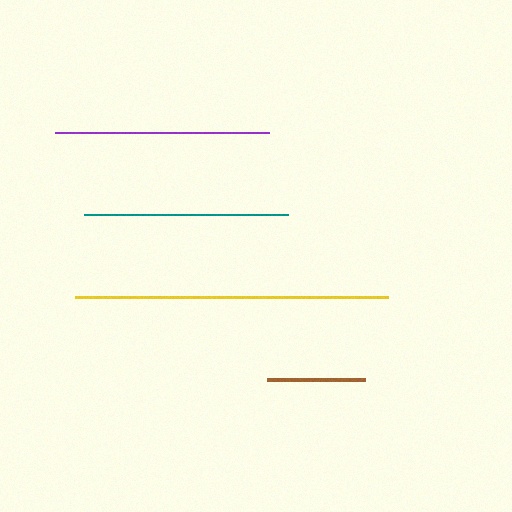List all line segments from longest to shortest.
From longest to shortest: yellow, purple, teal, brown.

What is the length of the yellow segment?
The yellow segment is approximately 313 pixels long.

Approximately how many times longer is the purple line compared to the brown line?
The purple line is approximately 2.2 times the length of the brown line.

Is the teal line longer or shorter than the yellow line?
The yellow line is longer than the teal line.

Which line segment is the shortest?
The brown line is the shortest at approximately 98 pixels.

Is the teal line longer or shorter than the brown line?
The teal line is longer than the brown line.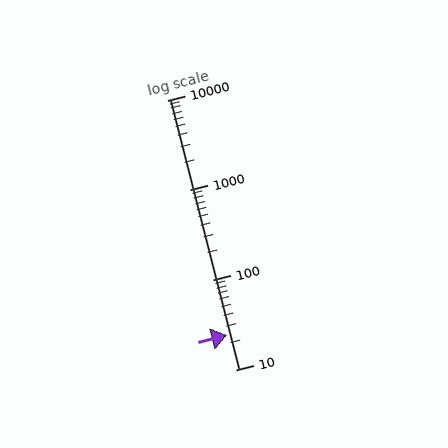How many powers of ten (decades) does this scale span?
The scale spans 3 decades, from 10 to 10000.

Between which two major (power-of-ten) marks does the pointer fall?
The pointer is between 10 and 100.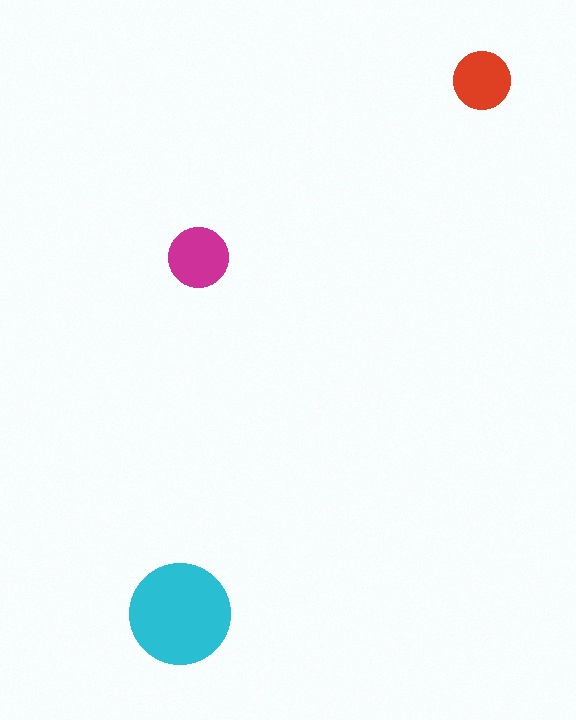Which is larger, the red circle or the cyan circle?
The cyan one.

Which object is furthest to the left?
The cyan circle is leftmost.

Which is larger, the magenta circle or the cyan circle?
The cyan one.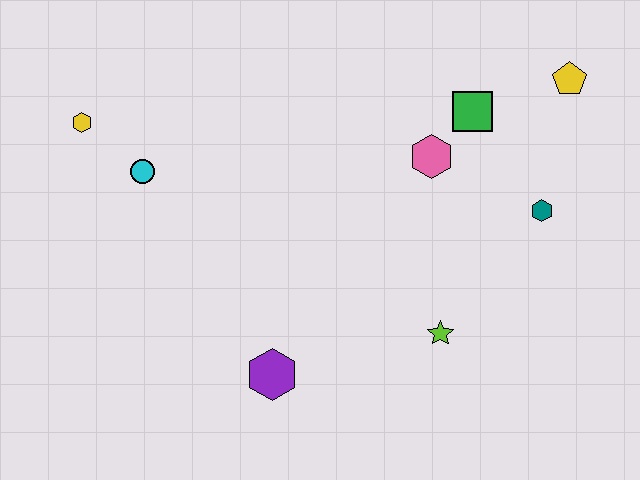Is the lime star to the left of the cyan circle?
No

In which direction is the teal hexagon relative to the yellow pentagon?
The teal hexagon is below the yellow pentagon.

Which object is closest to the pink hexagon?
The green square is closest to the pink hexagon.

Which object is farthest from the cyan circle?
The yellow pentagon is farthest from the cyan circle.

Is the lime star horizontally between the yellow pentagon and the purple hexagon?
Yes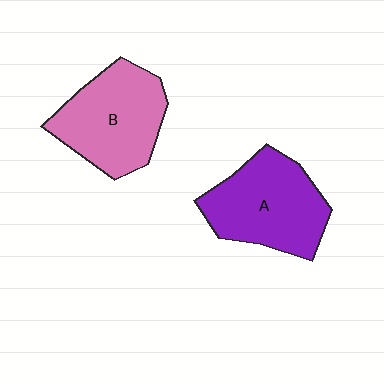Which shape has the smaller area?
Shape B (pink).